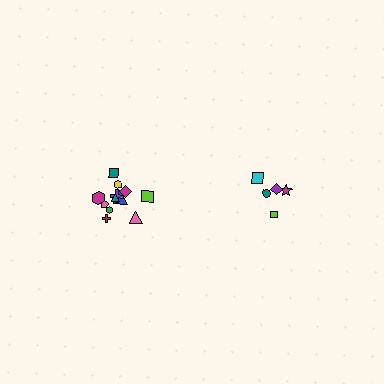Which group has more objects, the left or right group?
The left group.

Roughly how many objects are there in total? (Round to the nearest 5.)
Roughly 15 objects in total.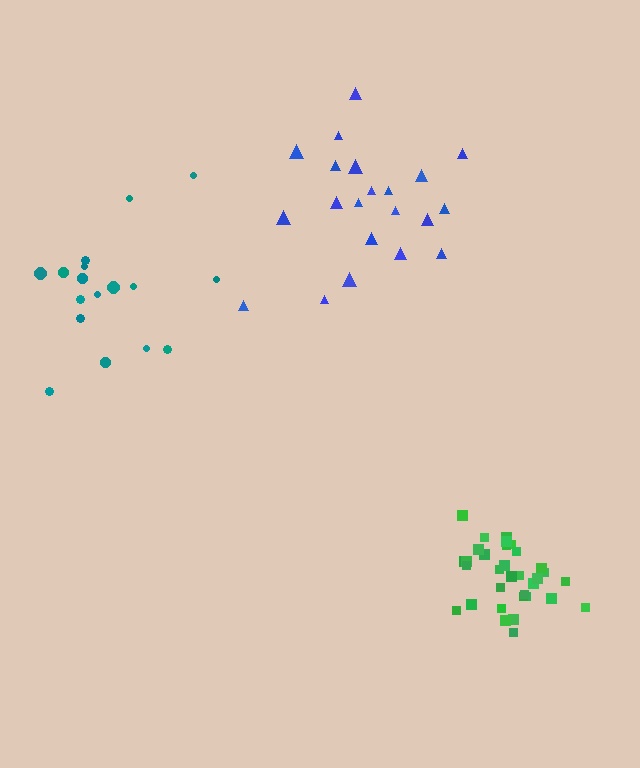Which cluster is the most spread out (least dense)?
Teal.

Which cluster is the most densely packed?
Green.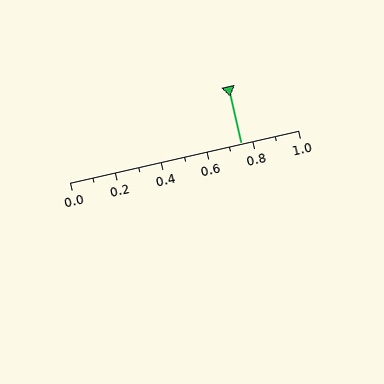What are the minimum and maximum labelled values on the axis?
The axis runs from 0.0 to 1.0.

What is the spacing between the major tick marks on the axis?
The major ticks are spaced 0.2 apart.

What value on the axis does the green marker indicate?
The marker indicates approximately 0.75.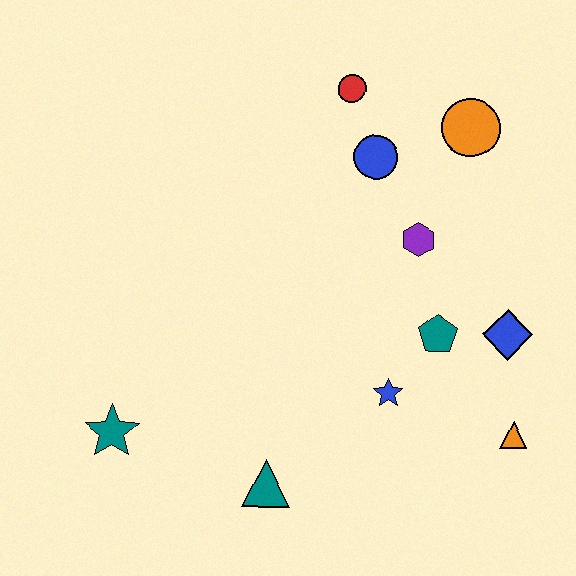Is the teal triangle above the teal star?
No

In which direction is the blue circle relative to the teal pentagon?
The blue circle is above the teal pentagon.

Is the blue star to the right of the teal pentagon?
No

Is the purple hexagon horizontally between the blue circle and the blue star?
No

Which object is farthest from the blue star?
The red circle is farthest from the blue star.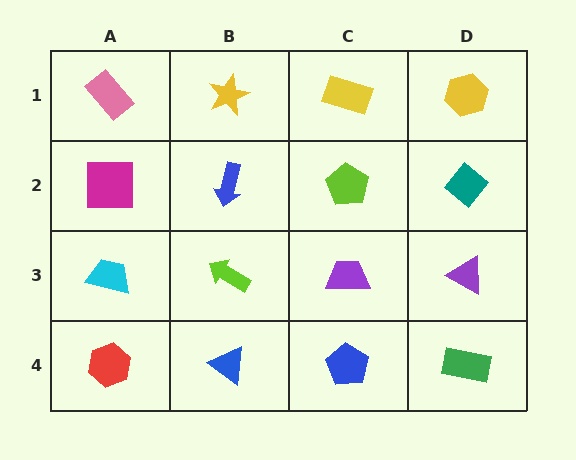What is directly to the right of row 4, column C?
A green rectangle.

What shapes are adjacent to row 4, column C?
A purple trapezoid (row 3, column C), a blue triangle (row 4, column B), a green rectangle (row 4, column D).